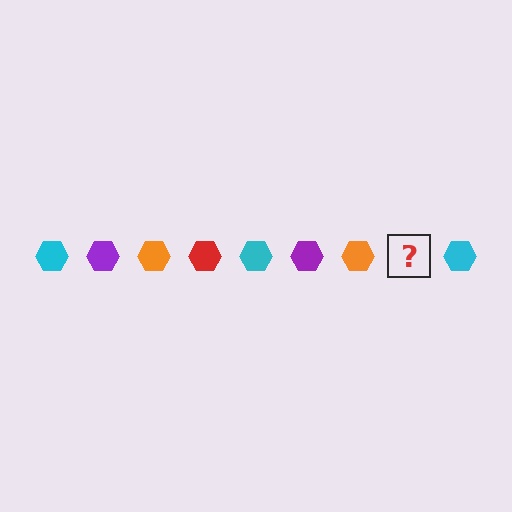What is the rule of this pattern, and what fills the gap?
The rule is that the pattern cycles through cyan, purple, orange, red hexagons. The gap should be filled with a red hexagon.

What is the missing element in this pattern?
The missing element is a red hexagon.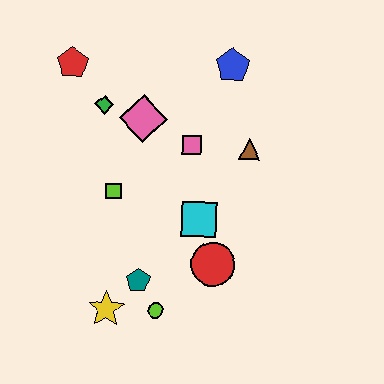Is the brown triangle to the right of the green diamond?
Yes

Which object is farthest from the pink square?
The yellow star is farthest from the pink square.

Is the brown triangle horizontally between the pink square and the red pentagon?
No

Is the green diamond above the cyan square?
Yes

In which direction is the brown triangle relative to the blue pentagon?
The brown triangle is below the blue pentagon.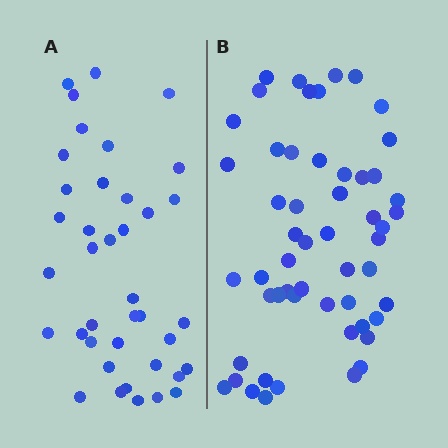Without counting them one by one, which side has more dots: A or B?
Region B (the right region) has more dots.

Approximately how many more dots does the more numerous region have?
Region B has approximately 15 more dots than region A.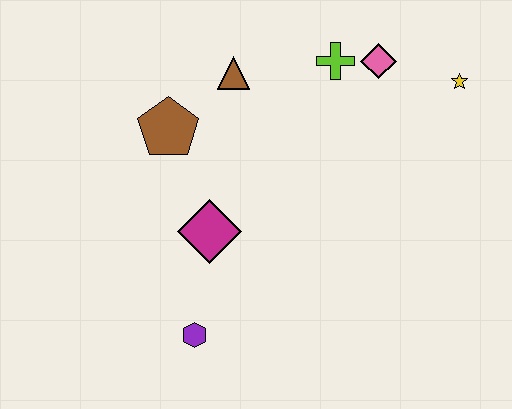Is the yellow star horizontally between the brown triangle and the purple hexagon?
No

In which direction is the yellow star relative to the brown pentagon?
The yellow star is to the right of the brown pentagon.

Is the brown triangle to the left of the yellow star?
Yes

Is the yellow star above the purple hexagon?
Yes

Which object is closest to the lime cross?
The pink diamond is closest to the lime cross.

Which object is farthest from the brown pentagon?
The yellow star is farthest from the brown pentagon.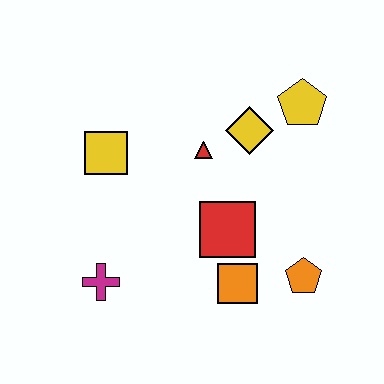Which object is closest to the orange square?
The red square is closest to the orange square.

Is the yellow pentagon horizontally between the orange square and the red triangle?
No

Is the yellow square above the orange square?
Yes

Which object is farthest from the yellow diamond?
The magenta cross is farthest from the yellow diamond.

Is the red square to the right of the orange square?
No